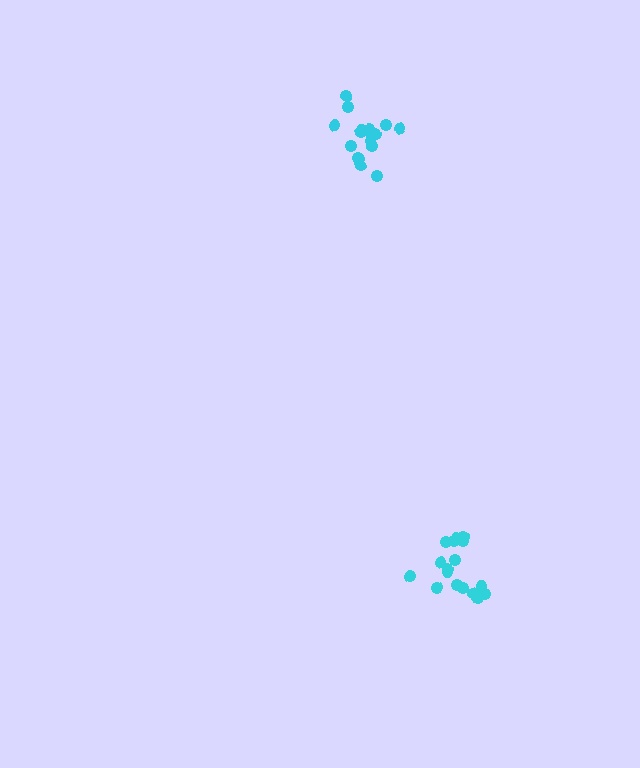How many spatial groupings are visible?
There are 2 spatial groupings.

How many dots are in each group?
Group 1: 17 dots, Group 2: 17 dots (34 total).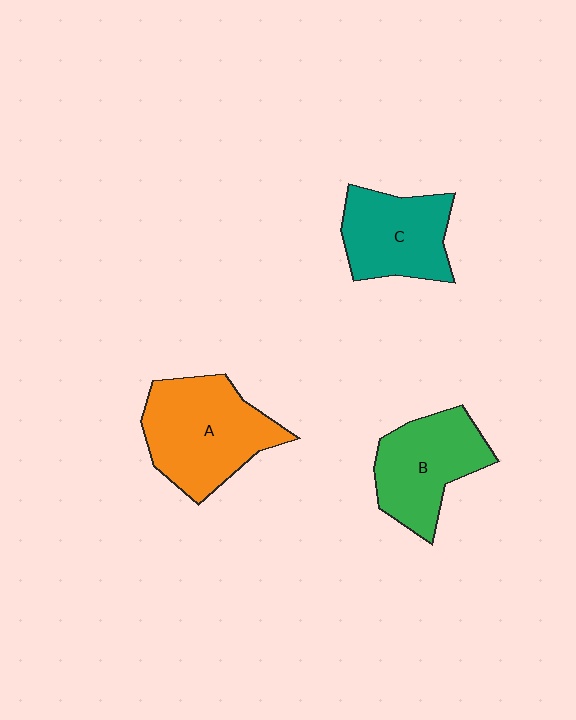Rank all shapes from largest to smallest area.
From largest to smallest: A (orange), B (green), C (teal).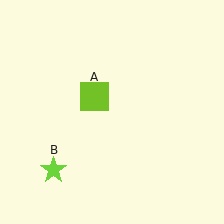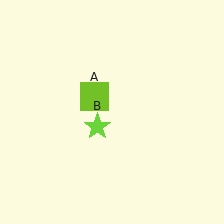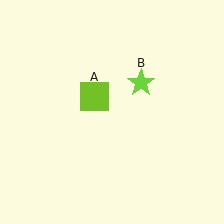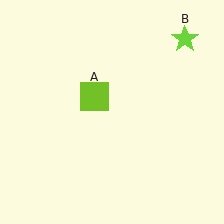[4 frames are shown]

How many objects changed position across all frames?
1 object changed position: lime star (object B).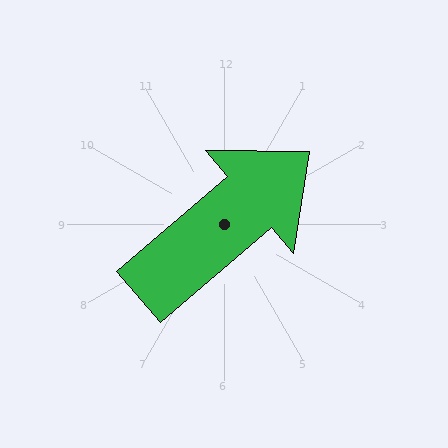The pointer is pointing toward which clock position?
Roughly 2 o'clock.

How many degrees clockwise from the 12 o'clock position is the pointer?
Approximately 50 degrees.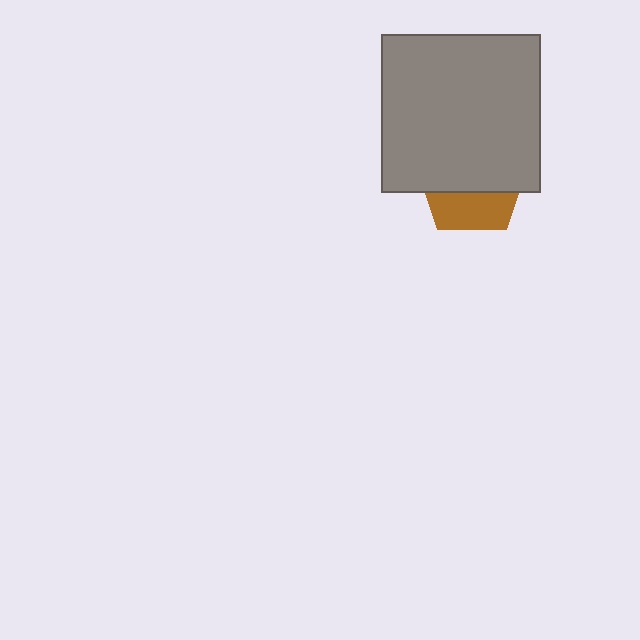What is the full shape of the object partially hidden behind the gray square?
The partially hidden object is a brown pentagon.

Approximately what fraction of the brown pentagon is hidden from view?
Roughly 65% of the brown pentagon is hidden behind the gray square.